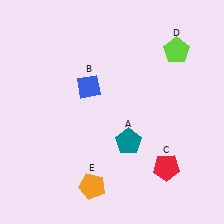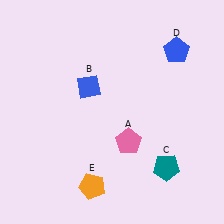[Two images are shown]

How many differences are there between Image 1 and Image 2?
There are 3 differences between the two images.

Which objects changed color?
A changed from teal to pink. C changed from red to teal. D changed from lime to blue.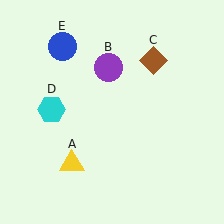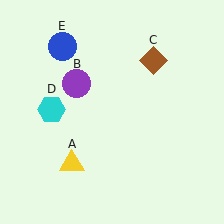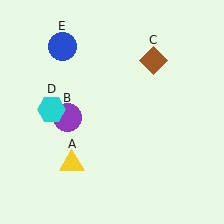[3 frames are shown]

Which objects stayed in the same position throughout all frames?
Yellow triangle (object A) and brown diamond (object C) and cyan hexagon (object D) and blue circle (object E) remained stationary.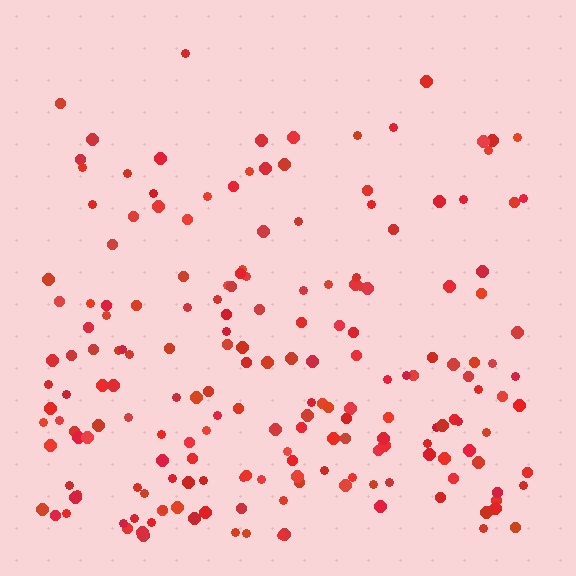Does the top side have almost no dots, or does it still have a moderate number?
Still a moderate number, just noticeably fewer than the bottom.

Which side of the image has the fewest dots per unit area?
The top.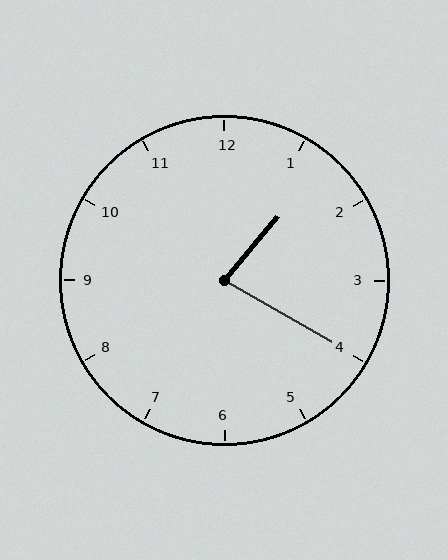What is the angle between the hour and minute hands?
Approximately 80 degrees.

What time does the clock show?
1:20.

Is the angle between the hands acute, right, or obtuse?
It is acute.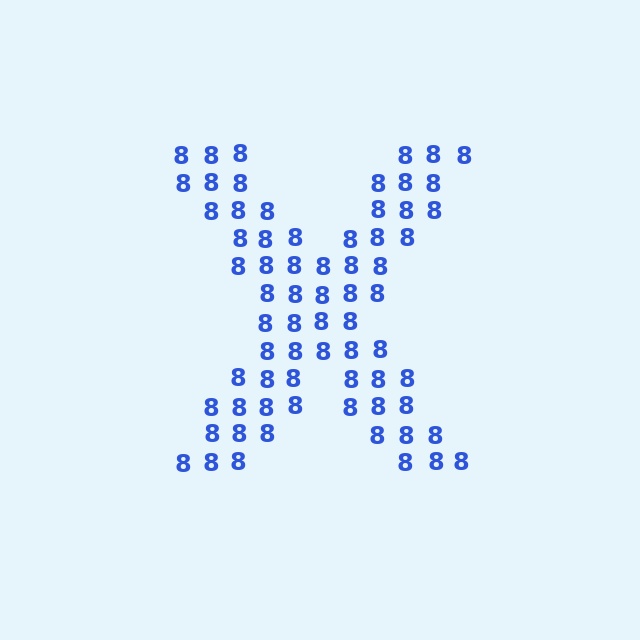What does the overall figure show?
The overall figure shows the letter X.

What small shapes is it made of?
It is made of small digit 8's.